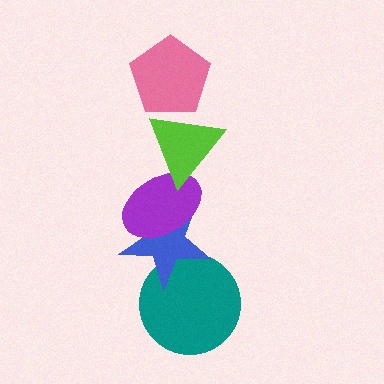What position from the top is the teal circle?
The teal circle is 5th from the top.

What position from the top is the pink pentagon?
The pink pentagon is 1st from the top.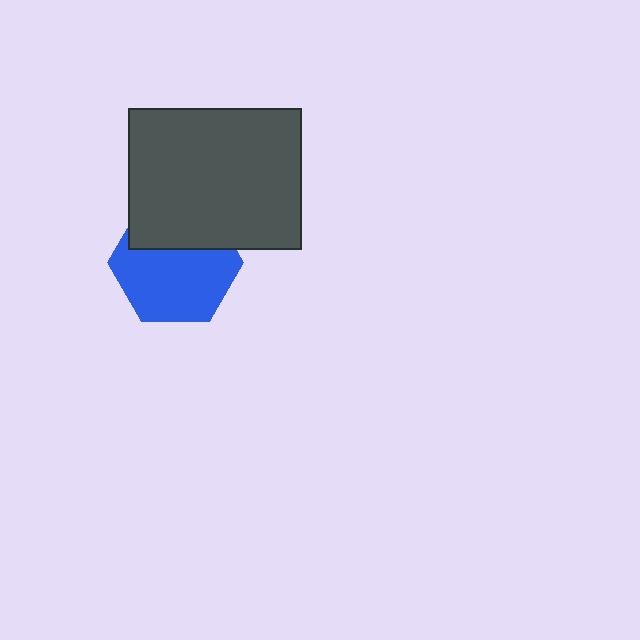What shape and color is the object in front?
The object in front is a dark gray rectangle.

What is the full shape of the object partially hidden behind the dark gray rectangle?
The partially hidden object is a blue hexagon.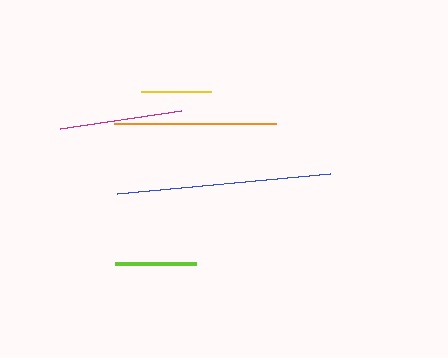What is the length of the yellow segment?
The yellow segment is approximately 70 pixels long.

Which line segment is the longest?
The blue line is the longest at approximately 214 pixels.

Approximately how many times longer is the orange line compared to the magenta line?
The orange line is approximately 1.3 times the length of the magenta line.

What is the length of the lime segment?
The lime segment is approximately 82 pixels long.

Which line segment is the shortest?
The yellow line is the shortest at approximately 70 pixels.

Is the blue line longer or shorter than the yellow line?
The blue line is longer than the yellow line.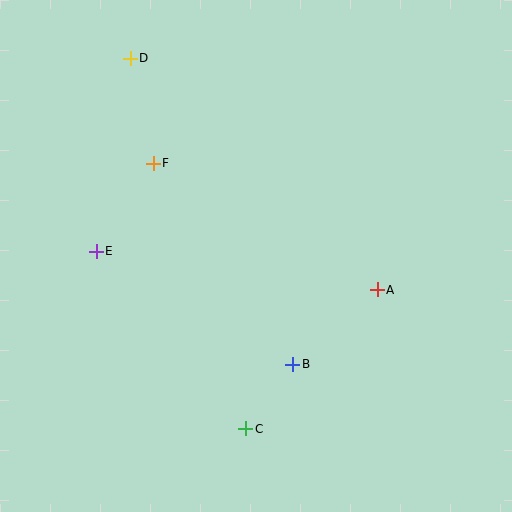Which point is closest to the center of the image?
Point B at (293, 364) is closest to the center.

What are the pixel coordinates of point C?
Point C is at (246, 429).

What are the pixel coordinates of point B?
Point B is at (293, 364).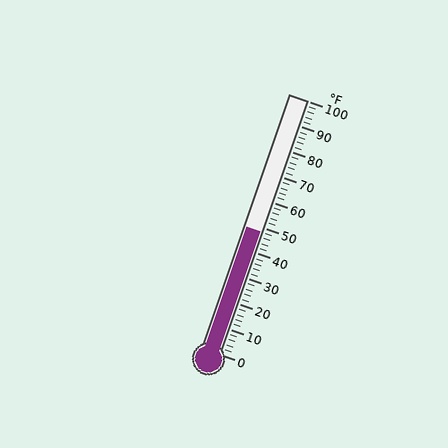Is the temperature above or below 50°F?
The temperature is below 50°F.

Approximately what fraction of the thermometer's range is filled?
The thermometer is filled to approximately 50% of its range.